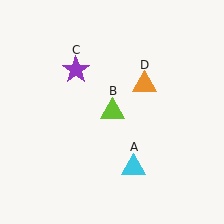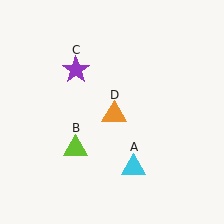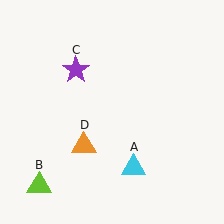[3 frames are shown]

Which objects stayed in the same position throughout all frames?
Cyan triangle (object A) and purple star (object C) remained stationary.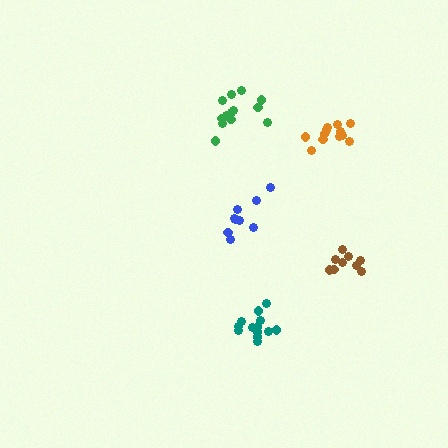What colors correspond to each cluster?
The clusters are colored: teal, orange, brown, blue, green.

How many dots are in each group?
Group 1: 13 dots, Group 2: 13 dots, Group 3: 9 dots, Group 4: 9 dots, Group 5: 13 dots (57 total).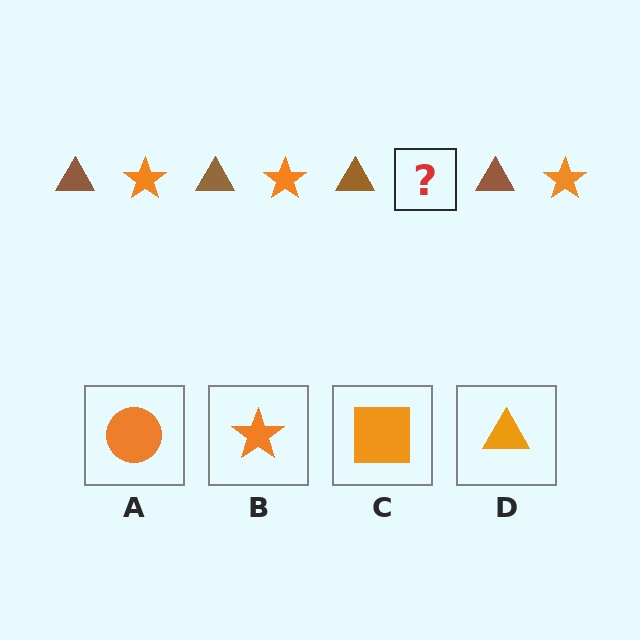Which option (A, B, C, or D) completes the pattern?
B.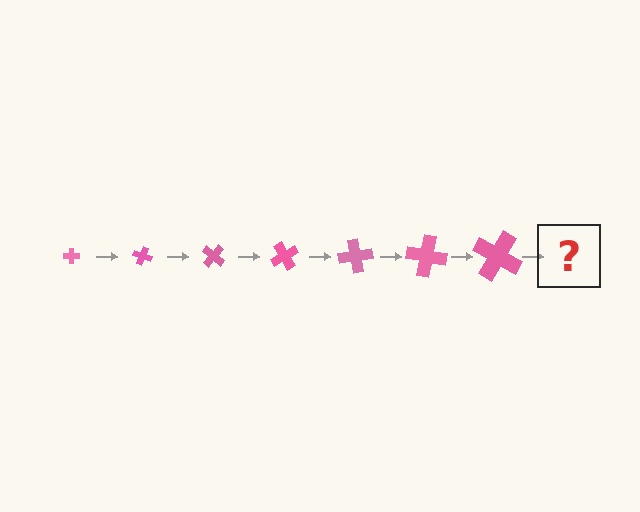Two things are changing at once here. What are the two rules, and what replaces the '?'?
The two rules are that the cross grows larger each step and it rotates 20 degrees each step. The '?' should be a cross, larger than the previous one and rotated 140 degrees from the start.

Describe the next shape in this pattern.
It should be a cross, larger than the previous one and rotated 140 degrees from the start.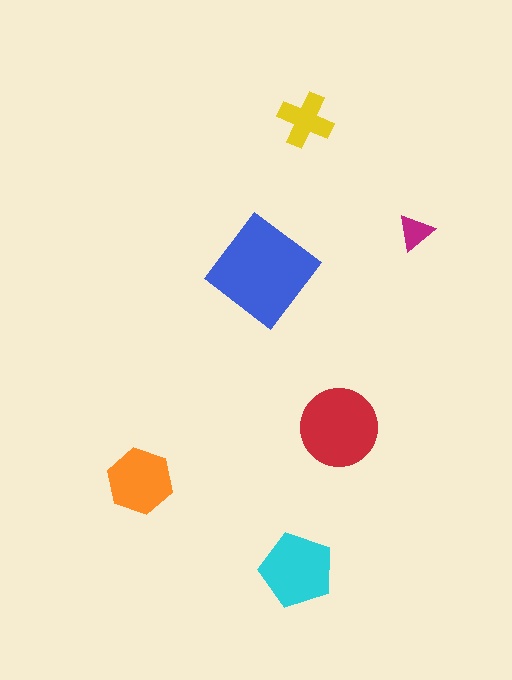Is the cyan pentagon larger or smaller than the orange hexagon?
Larger.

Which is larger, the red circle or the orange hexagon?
The red circle.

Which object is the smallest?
The magenta triangle.